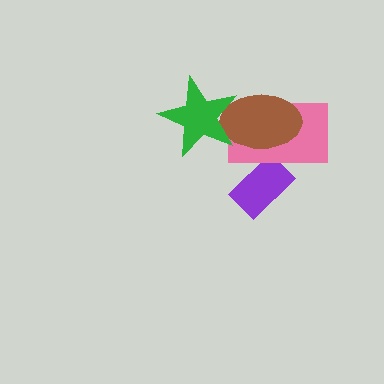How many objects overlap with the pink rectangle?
3 objects overlap with the pink rectangle.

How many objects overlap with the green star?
2 objects overlap with the green star.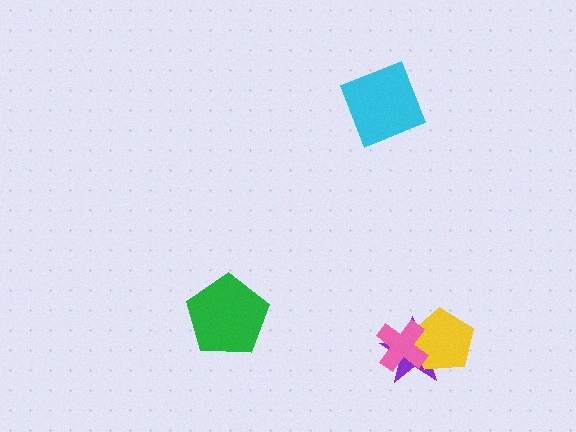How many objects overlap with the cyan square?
0 objects overlap with the cyan square.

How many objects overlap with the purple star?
2 objects overlap with the purple star.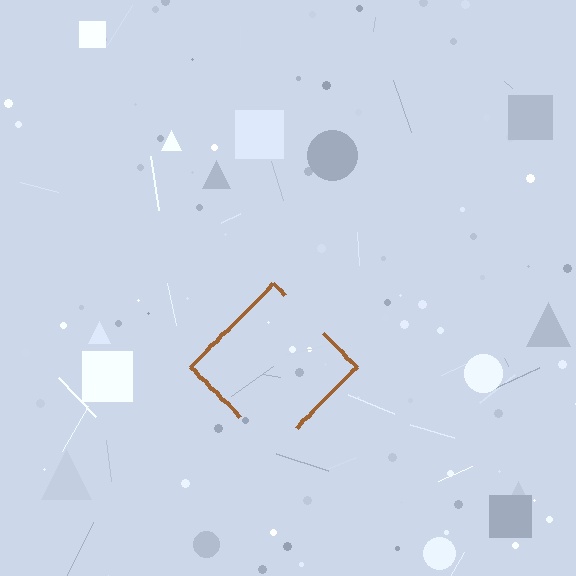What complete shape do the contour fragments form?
The contour fragments form a diamond.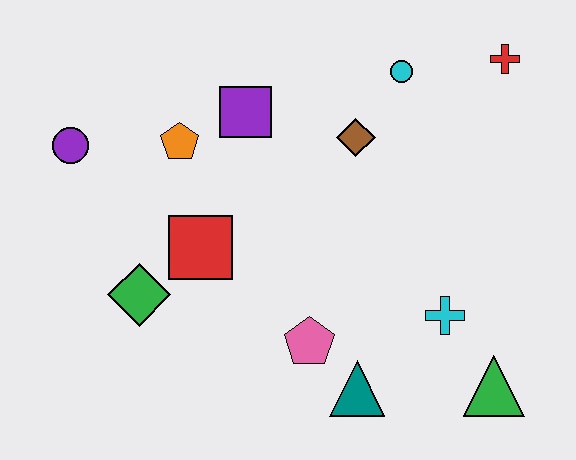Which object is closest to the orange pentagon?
The purple square is closest to the orange pentagon.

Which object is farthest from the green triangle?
The purple circle is farthest from the green triangle.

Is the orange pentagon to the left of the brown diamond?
Yes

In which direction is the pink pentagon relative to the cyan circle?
The pink pentagon is below the cyan circle.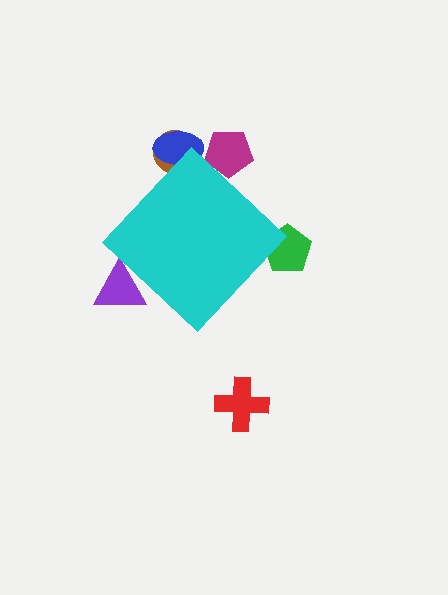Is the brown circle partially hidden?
Yes, the brown circle is partially hidden behind the cyan diamond.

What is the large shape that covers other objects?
A cyan diamond.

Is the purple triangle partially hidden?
Yes, the purple triangle is partially hidden behind the cyan diamond.